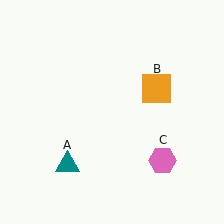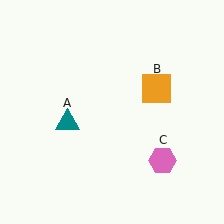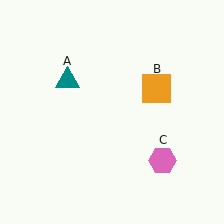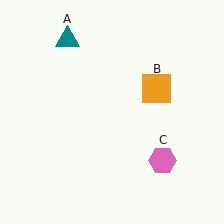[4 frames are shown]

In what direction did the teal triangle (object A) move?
The teal triangle (object A) moved up.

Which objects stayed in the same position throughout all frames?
Orange square (object B) and pink hexagon (object C) remained stationary.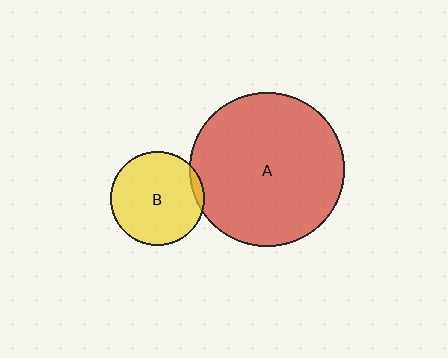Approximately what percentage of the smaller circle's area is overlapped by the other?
Approximately 5%.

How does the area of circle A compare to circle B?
Approximately 2.7 times.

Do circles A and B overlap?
Yes.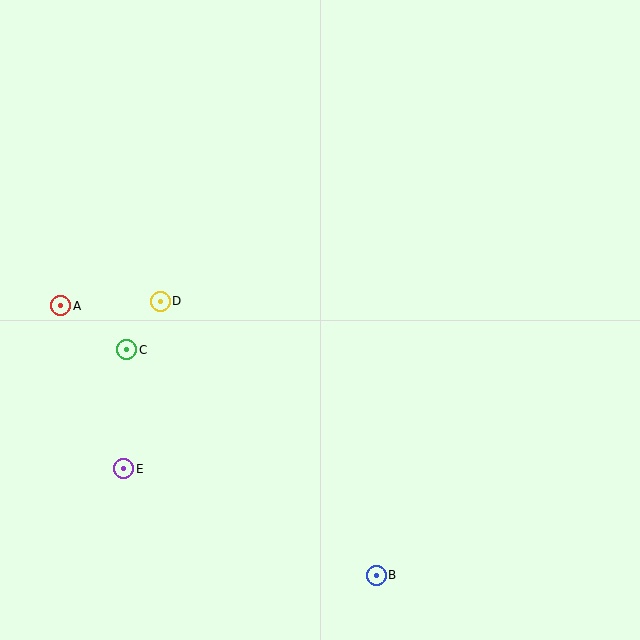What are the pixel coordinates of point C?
Point C is at (127, 350).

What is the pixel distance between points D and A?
The distance between D and A is 100 pixels.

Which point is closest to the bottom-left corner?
Point E is closest to the bottom-left corner.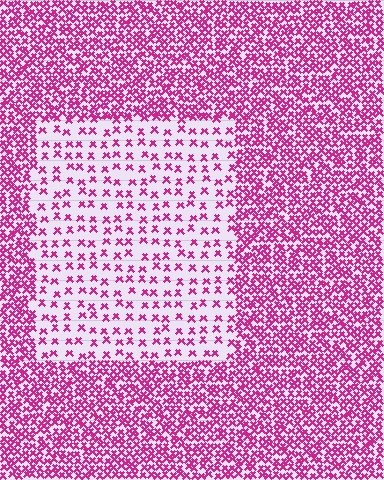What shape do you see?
I see a rectangle.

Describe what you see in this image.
The image contains small magenta elements arranged at two different densities. A rectangle-shaped region is visible where the elements are less densely packed than the surrounding area.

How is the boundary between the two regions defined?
The boundary is defined by a change in element density (approximately 2.8x ratio). All elements are the same color, size, and shape.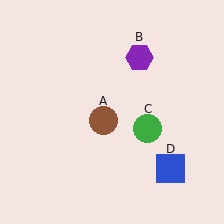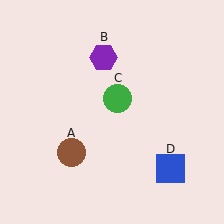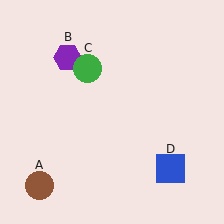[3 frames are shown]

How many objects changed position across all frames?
3 objects changed position: brown circle (object A), purple hexagon (object B), green circle (object C).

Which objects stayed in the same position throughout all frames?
Blue square (object D) remained stationary.